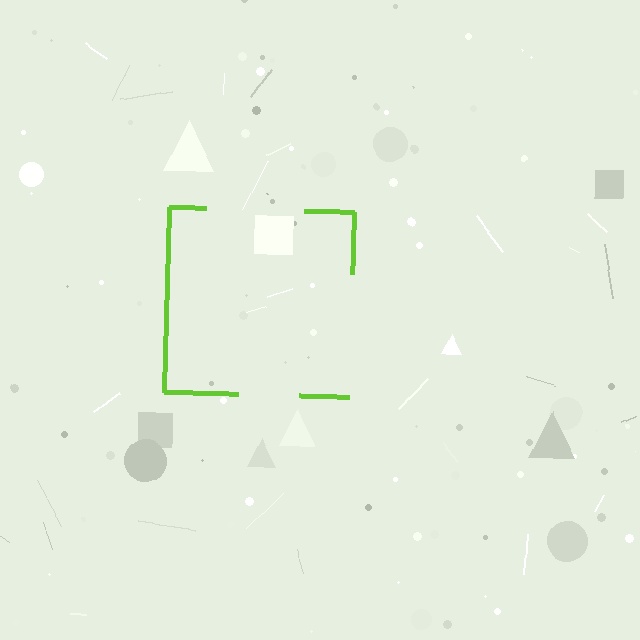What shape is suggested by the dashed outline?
The dashed outline suggests a square.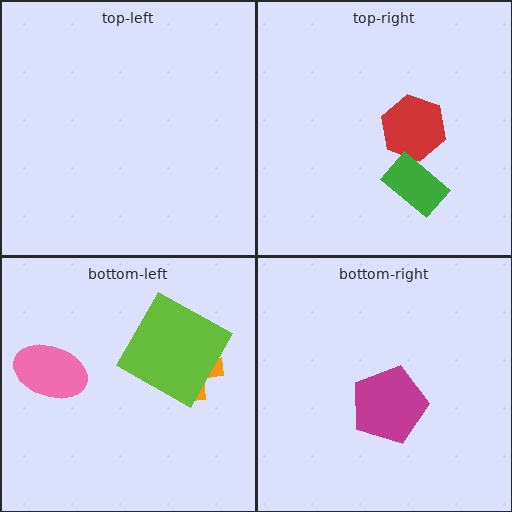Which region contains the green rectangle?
The top-right region.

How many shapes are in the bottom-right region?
1.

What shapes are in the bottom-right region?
The magenta pentagon.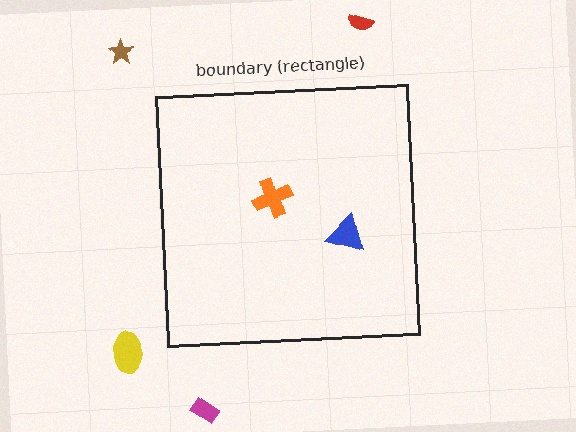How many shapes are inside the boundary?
2 inside, 4 outside.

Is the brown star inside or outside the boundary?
Outside.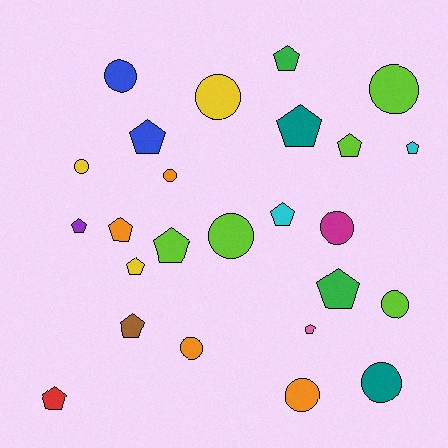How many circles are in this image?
There are 11 circles.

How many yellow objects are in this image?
There are 3 yellow objects.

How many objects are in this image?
There are 25 objects.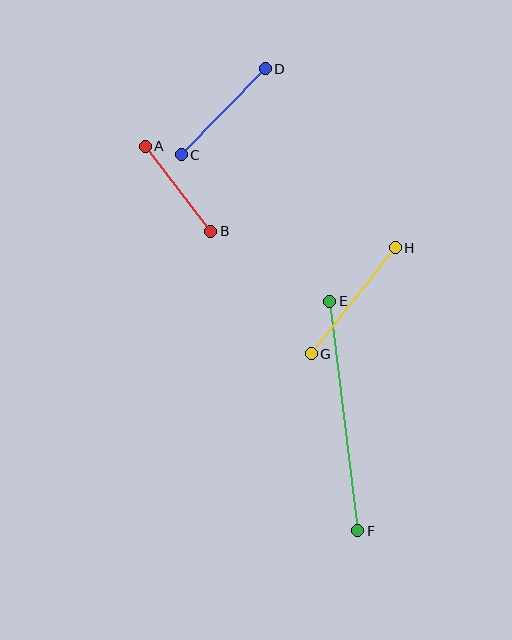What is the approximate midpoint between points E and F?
The midpoint is at approximately (344, 416) pixels.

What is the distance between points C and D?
The distance is approximately 120 pixels.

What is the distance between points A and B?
The distance is approximately 107 pixels.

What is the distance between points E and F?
The distance is approximately 231 pixels.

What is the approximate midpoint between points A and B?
The midpoint is at approximately (178, 189) pixels.